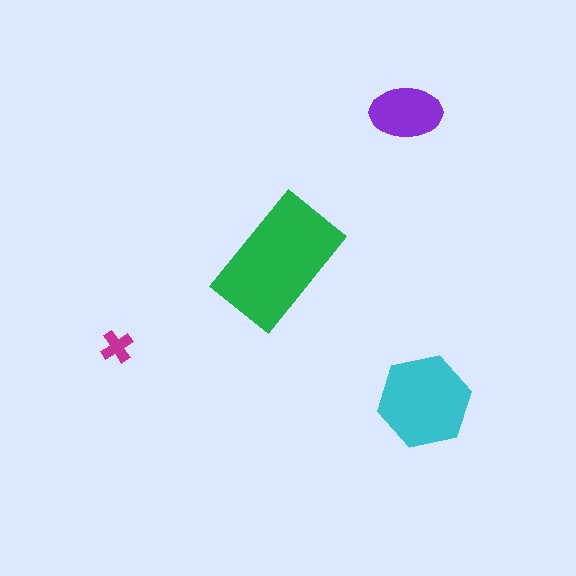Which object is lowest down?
The cyan hexagon is bottommost.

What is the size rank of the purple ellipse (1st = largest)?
3rd.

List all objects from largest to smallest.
The green rectangle, the cyan hexagon, the purple ellipse, the magenta cross.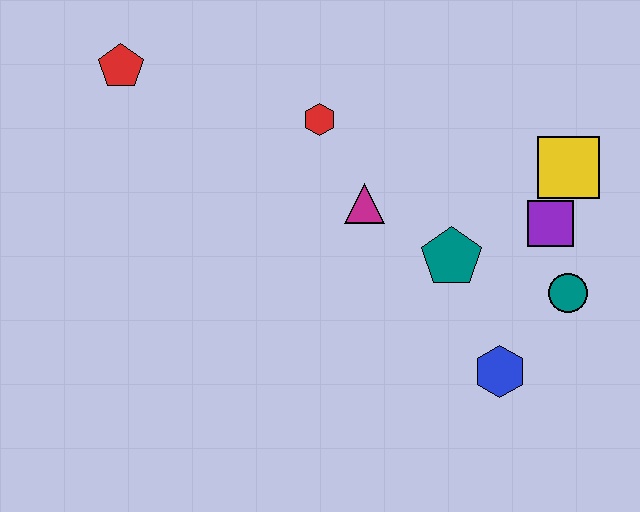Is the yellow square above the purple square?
Yes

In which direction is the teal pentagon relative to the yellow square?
The teal pentagon is to the left of the yellow square.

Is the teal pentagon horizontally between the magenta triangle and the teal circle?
Yes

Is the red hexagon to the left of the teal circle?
Yes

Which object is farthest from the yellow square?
The red pentagon is farthest from the yellow square.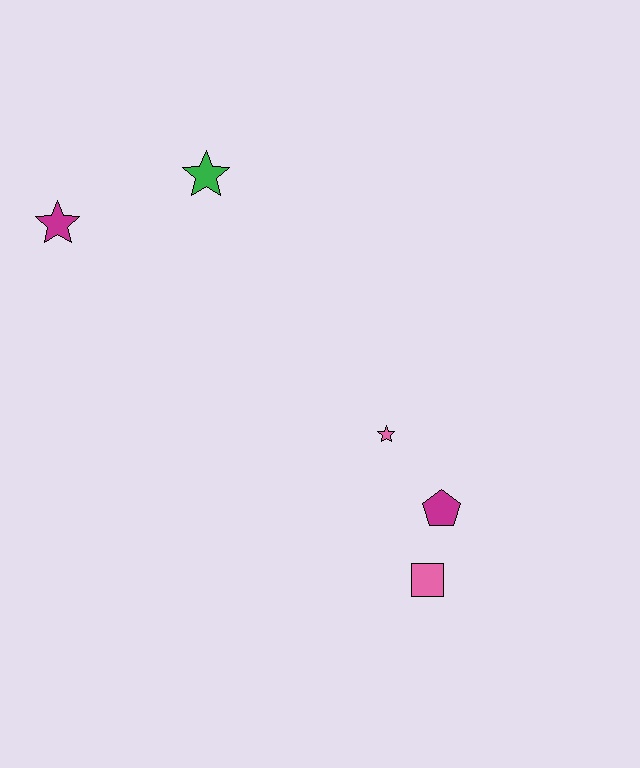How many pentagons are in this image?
There is 1 pentagon.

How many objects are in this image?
There are 5 objects.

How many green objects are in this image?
There is 1 green object.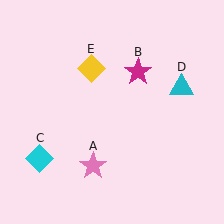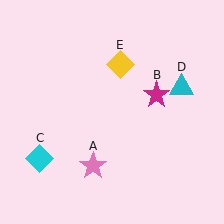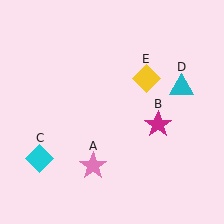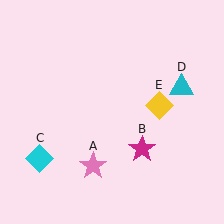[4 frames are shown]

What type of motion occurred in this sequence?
The magenta star (object B), yellow diamond (object E) rotated clockwise around the center of the scene.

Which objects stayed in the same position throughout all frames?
Pink star (object A) and cyan diamond (object C) and cyan triangle (object D) remained stationary.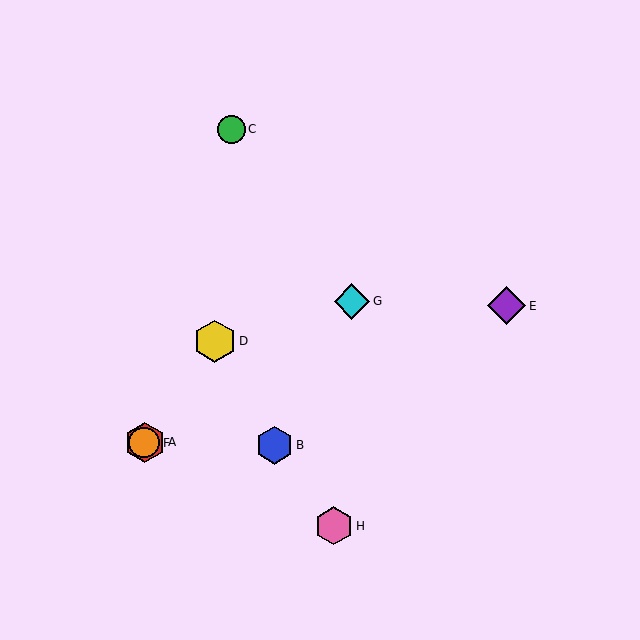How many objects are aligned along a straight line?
3 objects (A, E, F) are aligned along a straight line.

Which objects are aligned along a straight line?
Objects A, E, F are aligned along a straight line.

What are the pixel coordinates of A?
Object A is at (145, 442).